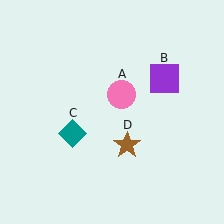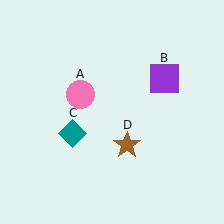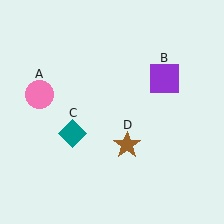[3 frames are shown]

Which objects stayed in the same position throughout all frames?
Purple square (object B) and teal diamond (object C) and brown star (object D) remained stationary.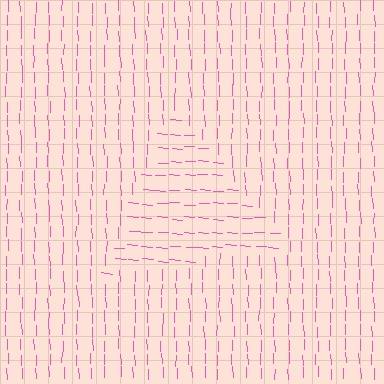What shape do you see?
I see a triangle.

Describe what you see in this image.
The image is filled with small pink line segments. A triangle region in the image has lines oriented differently from the surrounding lines, creating a visible texture boundary.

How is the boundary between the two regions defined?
The boundary is defined purely by a change in line orientation (approximately 85 degrees difference). All lines are the same color and thickness.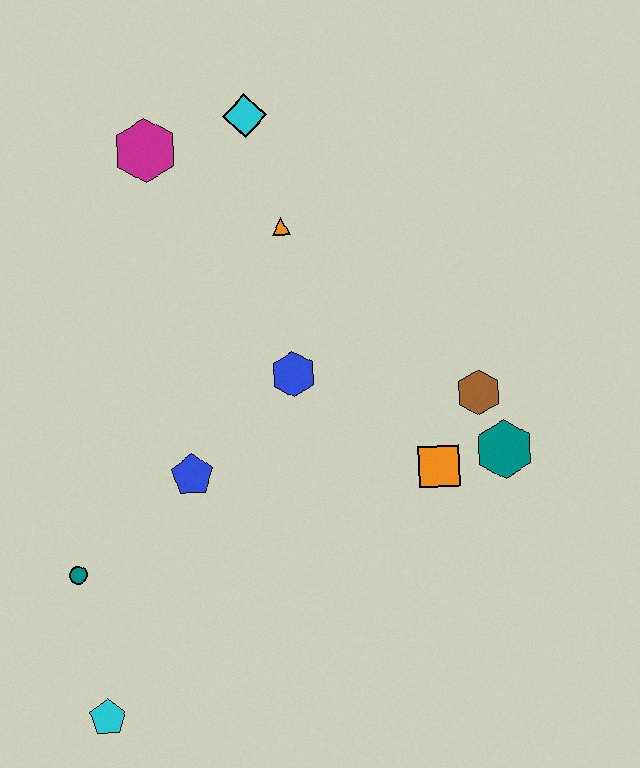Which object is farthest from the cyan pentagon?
The cyan diamond is farthest from the cyan pentagon.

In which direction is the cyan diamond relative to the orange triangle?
The cyan diamond is above the orange triangle.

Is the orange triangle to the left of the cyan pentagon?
No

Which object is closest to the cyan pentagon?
The teal circle is closest to the cyan pentagon.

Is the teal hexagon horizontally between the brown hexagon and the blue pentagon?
No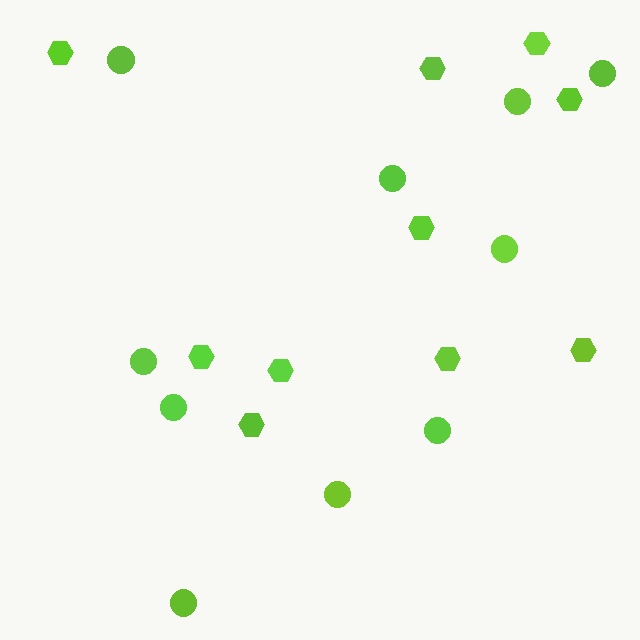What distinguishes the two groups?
There are 2 groups: one group of circles (10) and one group of hexagons (10).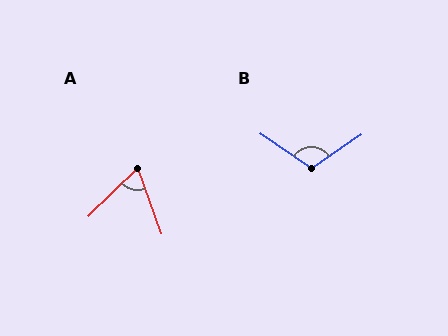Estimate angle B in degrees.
Approximately 112 degrees.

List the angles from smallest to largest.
A (65°), B (112°).